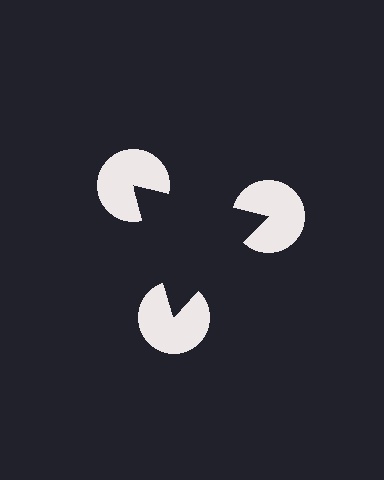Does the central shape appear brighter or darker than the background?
It typically appears slightly darker than the background, even though no actual brightness change is drawn.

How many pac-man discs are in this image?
There are 3 — one at each vertex of the illusory triangle.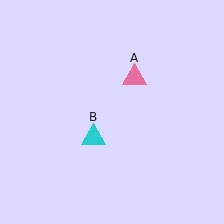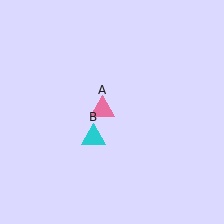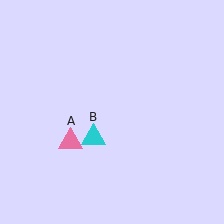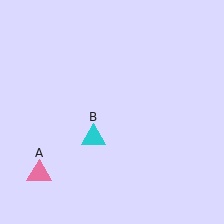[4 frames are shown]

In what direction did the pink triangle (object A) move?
The pink triangle (object A) moved down and to the left.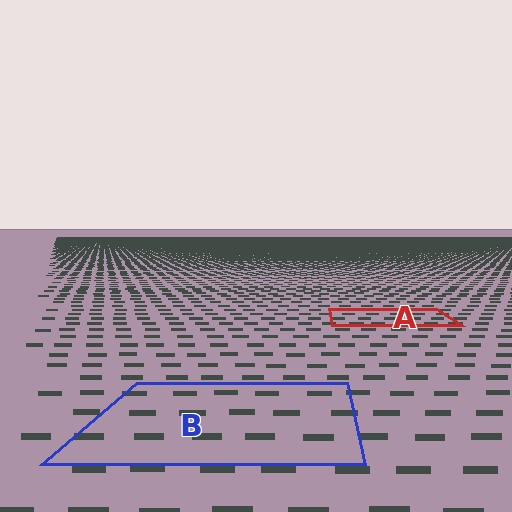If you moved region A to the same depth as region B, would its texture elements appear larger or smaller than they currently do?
They would appear larger. At a closer depth, the same texture elements are projected at a bigger on-screen size.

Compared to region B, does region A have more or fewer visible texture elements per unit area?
Region A has more texture elements per unit area — they are packed more densely because it is farther away.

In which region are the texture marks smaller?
The texture marks are smaller in region A, because it is farther away.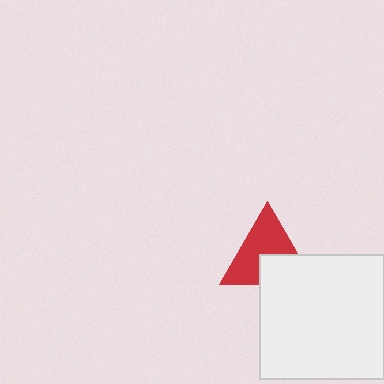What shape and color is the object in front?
The object in front is a white square.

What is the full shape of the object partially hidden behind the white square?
The partially hidden object is a red triangle.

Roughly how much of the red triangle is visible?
About half of it is visible (roughly 63%).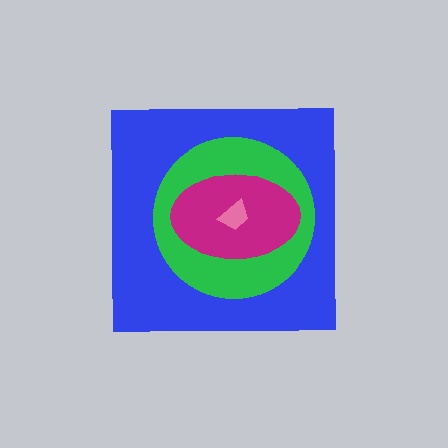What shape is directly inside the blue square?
The green circle.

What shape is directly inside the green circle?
The magenta ellipse.